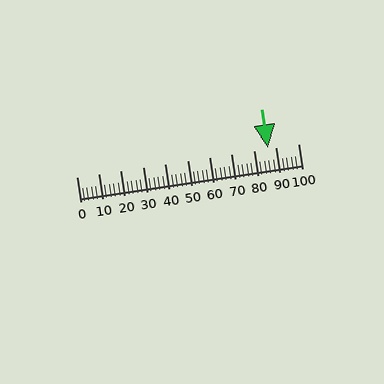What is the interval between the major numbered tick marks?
The major tick marks are spaced 10 units apart.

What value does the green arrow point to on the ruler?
The green arrow points to approximately 87.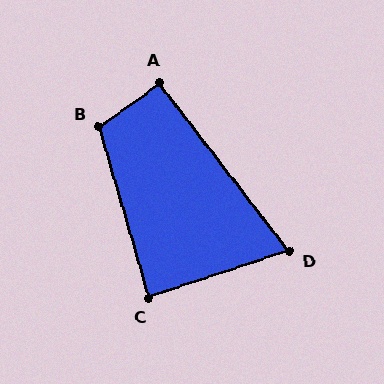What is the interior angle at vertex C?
Approximately 88 degrees (approximately right).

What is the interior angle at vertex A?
Approximately 92 degrees (approximately right).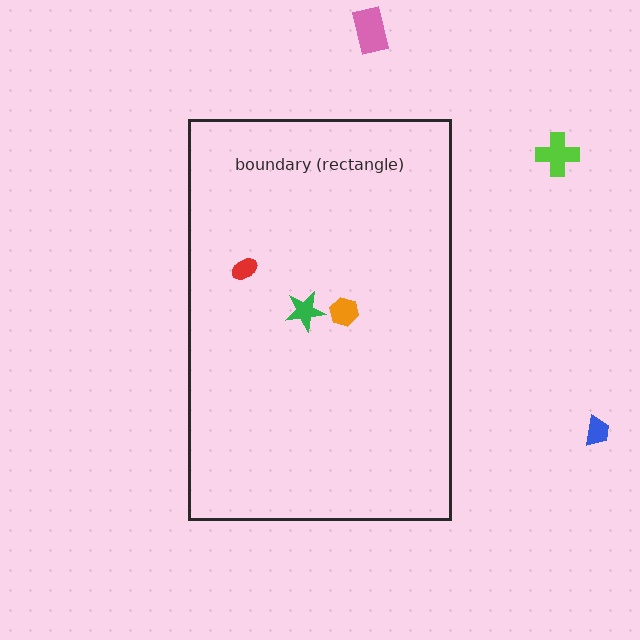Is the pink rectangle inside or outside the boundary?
Outside.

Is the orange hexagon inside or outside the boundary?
Inside.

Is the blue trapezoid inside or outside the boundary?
Outside.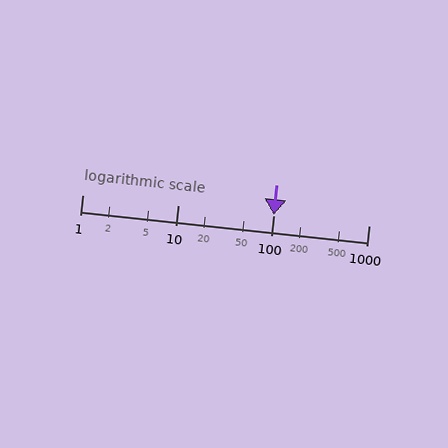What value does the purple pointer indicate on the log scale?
The pointer indicates approximately 100.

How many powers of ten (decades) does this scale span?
The scale spans 3 decades, from 1 to 1000.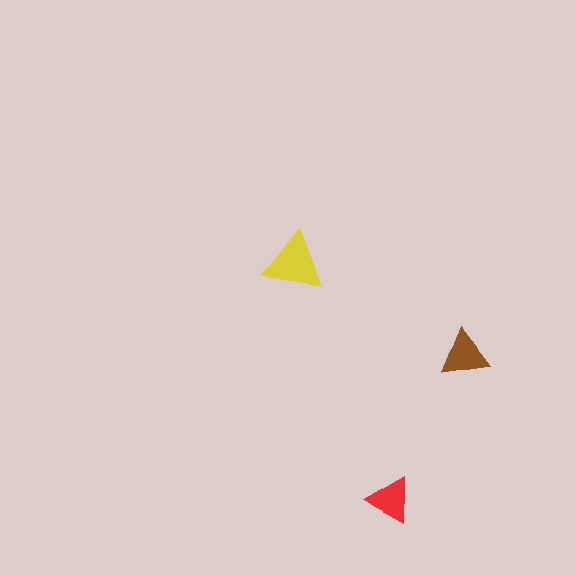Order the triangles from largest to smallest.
the yellow one, the brown one, the red one.